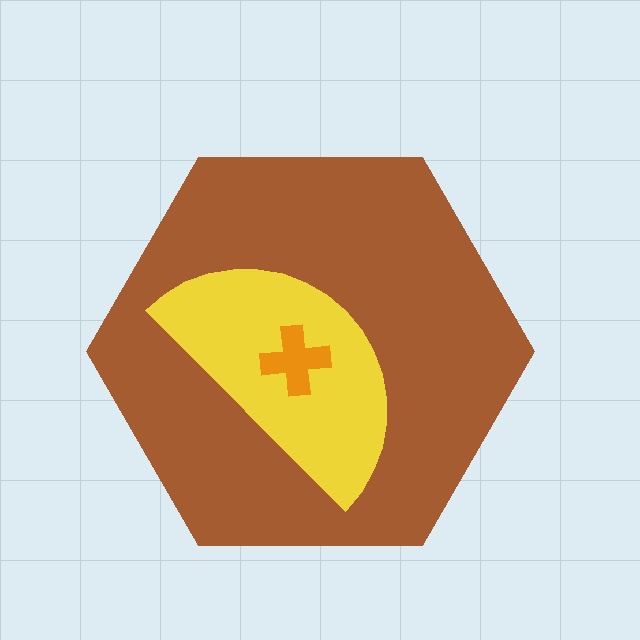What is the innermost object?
The orange cross.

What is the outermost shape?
The brown hexagon.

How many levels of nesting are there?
3.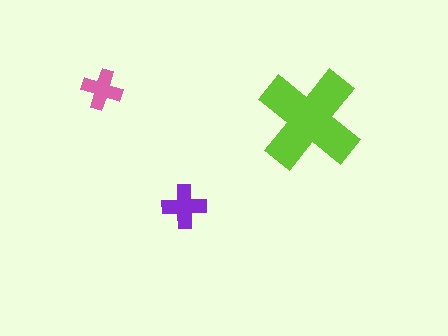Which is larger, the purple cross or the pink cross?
The purple one.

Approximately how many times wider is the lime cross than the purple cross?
About 2.5 times wider.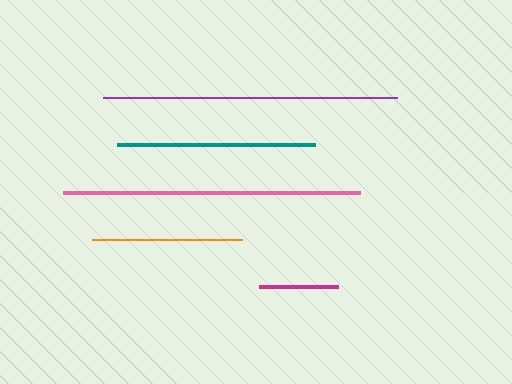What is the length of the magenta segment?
The magenta segment is approximately 78 pixels long.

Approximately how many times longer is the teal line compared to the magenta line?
The teal line is approximately 2.5 times the length of the magenta line.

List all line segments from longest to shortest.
From longest to shortest: pink, purple, teal, orange, magenta.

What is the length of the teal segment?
The teal segment is approximately 197 pixels long.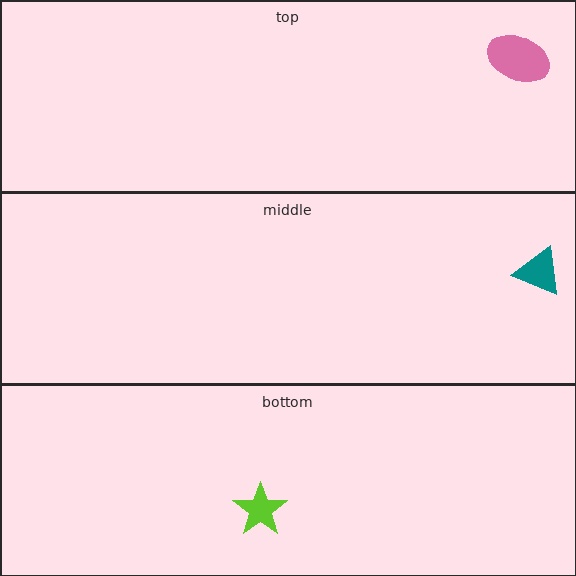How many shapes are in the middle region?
1.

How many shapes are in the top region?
1.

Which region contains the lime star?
The bottom region.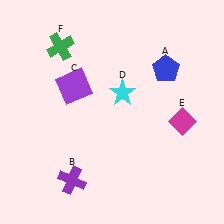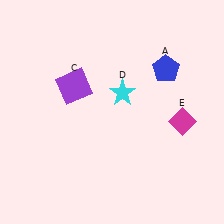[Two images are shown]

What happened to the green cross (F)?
The green cross (F) was removed in Image 2. It was in the top-left area of Image 1.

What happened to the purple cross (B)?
The purple cross (B) was removed in Image 2. It was in the bottom-left area of Image 1.